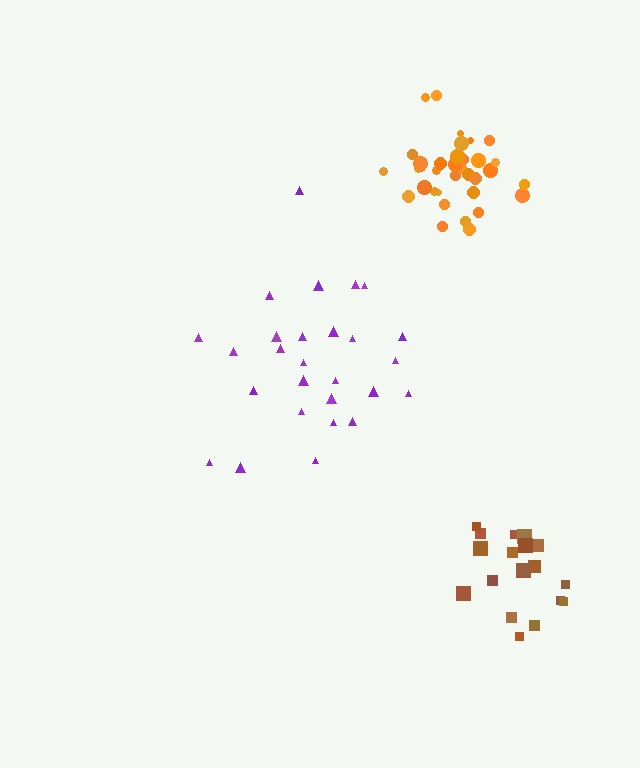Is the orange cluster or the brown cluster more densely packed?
Orange.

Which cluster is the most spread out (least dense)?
Purple.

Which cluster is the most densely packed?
Orange.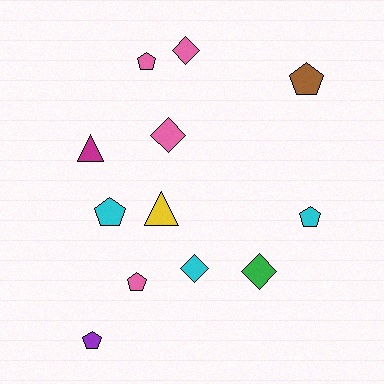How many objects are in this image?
There are 12 objects.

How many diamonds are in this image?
There are 4 diamonds.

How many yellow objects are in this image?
There is 1 yellow object.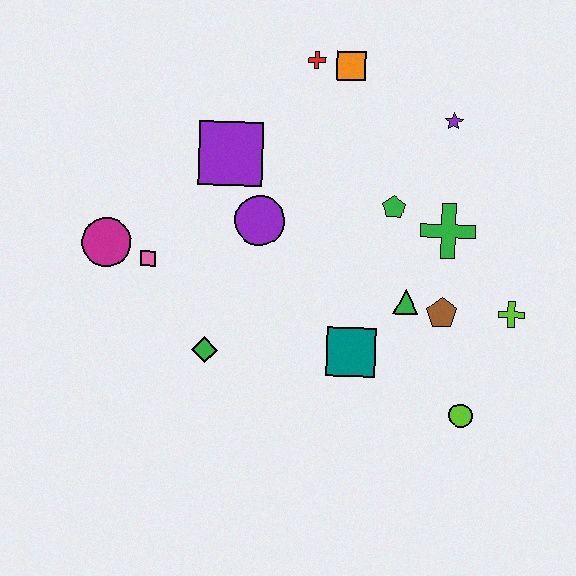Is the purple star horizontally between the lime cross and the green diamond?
Yes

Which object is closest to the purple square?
The purple circle is closest to the purple square.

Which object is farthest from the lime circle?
The magenta circle is farthest from the lime circle.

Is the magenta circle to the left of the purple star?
Yes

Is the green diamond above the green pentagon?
No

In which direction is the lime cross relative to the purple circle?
The lime cross is to the right of the purple circle.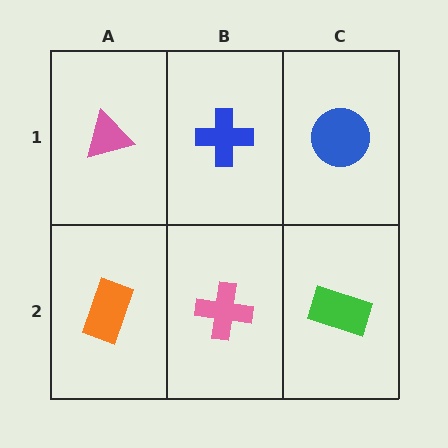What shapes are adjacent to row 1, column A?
An orange rectangle (row 2, column A), a blue cross (row 1, column B).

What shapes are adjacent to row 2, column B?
A blue cross (row 1, column B), an orange rectangle (row 2, column A), a green rectangle (row 2, column C).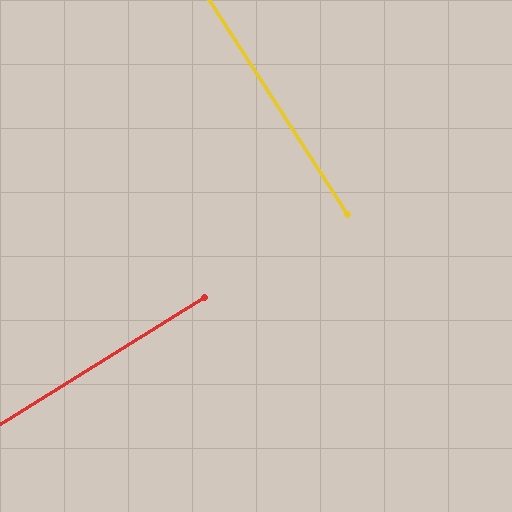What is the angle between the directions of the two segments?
Approximately 89 degrees.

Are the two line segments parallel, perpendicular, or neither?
Perpendicular — they meet at approximately 89°.